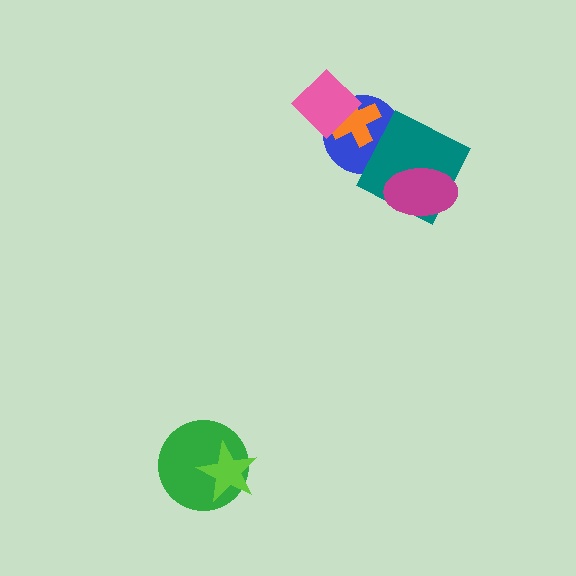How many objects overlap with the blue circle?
3 objects overlap with the blue circle.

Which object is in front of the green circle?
The lime star is in front of the green circle.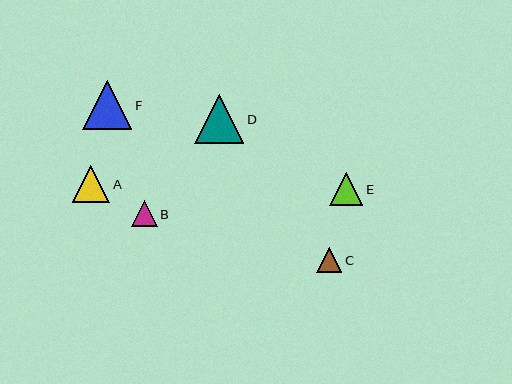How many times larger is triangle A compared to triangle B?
Triangle A is approximately 1.5 times the size of triangle B.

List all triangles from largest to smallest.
From largest to smallest: F, D, A, E, B, C.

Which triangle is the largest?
Triangle F is the largest with a size of approximately 49 pixels.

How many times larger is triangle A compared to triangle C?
Triangle A is approximately 1.5 times the size of triangle C.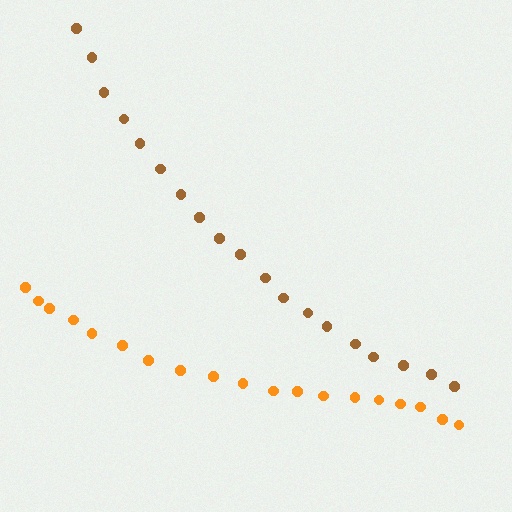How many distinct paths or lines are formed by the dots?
There are 2 distinct paths.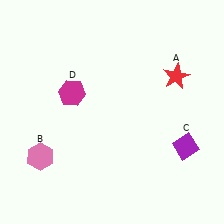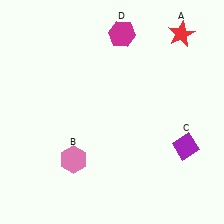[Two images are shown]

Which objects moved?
The objects that moved are: the red star (A), the pink hexagon (B), the magenta hexagon (D).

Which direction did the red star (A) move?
The red star (A) moved up.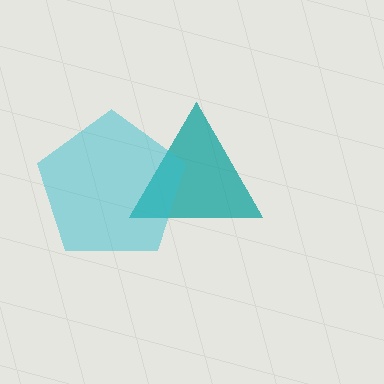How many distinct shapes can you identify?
There are 2 distinct shapes: a teal triangle, a cyan pentagon.